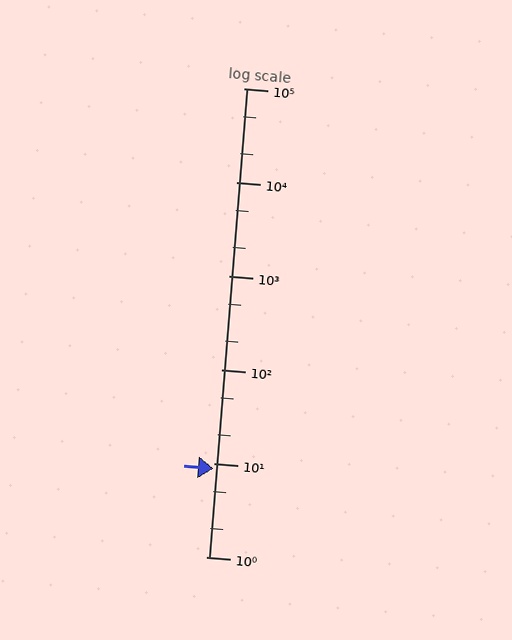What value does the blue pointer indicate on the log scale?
The pointer indicates approximately 8.8.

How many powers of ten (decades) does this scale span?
The scale spans 5 decades, from 1 to 100000.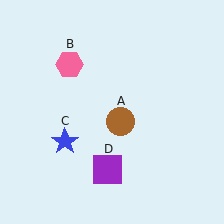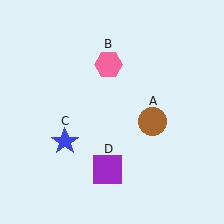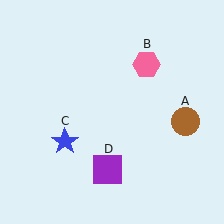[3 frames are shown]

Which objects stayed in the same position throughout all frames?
Blue star (object C) and purple square (object D) remained stationary.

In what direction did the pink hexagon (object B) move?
The pink hexagon (object B) moved right.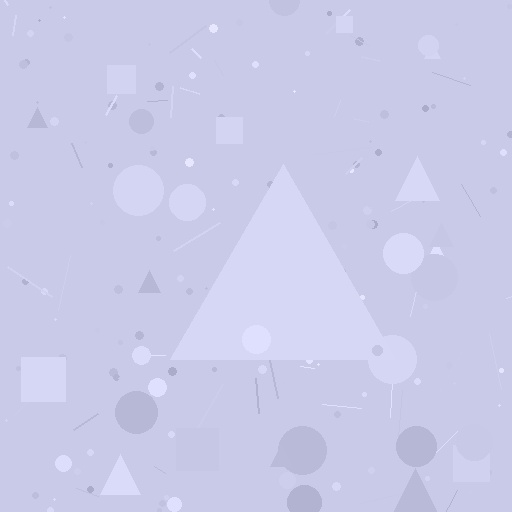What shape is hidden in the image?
A triangle is hidden in the image.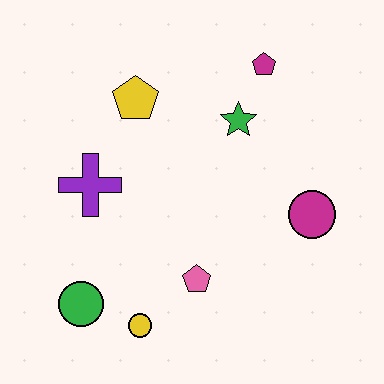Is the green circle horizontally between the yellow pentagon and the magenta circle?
No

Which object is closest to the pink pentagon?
The yellow circle is closest to the pink pentagon.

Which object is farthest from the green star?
The green circle is farthest from the green star.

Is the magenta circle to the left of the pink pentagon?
No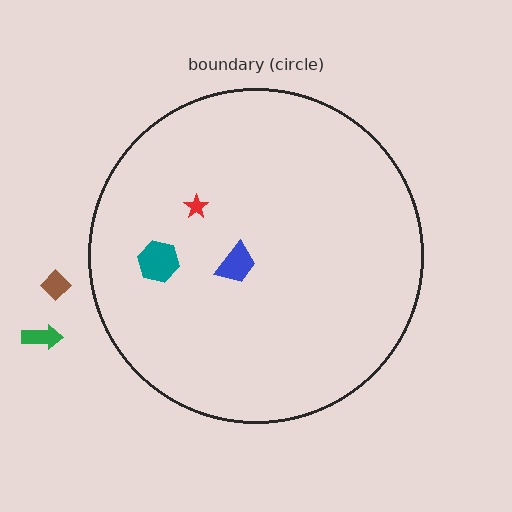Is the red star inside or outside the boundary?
Inside.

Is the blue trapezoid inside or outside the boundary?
Inside.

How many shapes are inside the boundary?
3 inside, 2 outside.